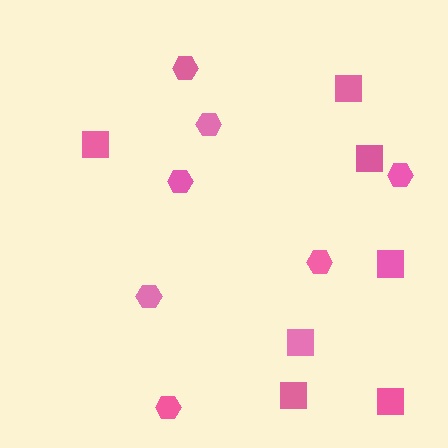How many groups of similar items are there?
There are 2 groups: one group of squares (7) and one group of hexagons (7).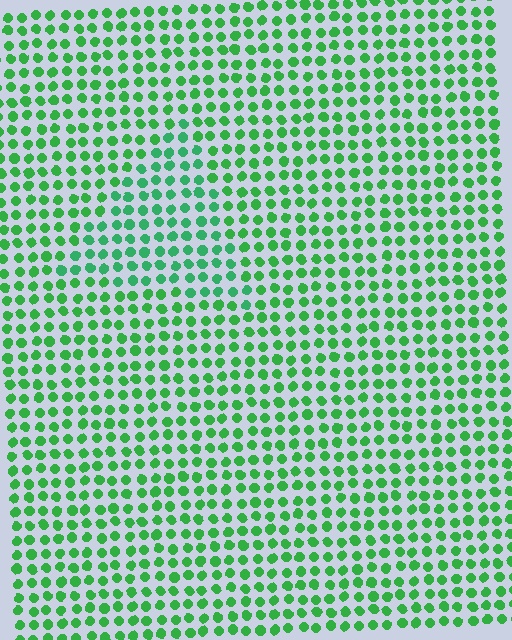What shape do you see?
I see a triangle.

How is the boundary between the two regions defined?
The boundary is defined purely by a slight shift in hue (about 18 degrees). Spacing, size, and orientation are identical on both sides.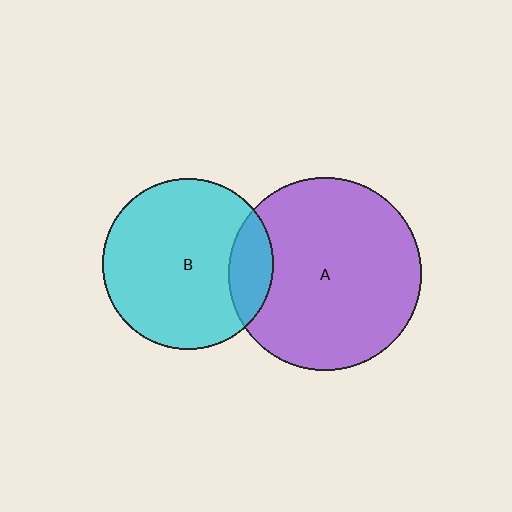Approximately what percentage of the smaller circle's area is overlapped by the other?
Approximately 15%.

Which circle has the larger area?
Circle A (purple).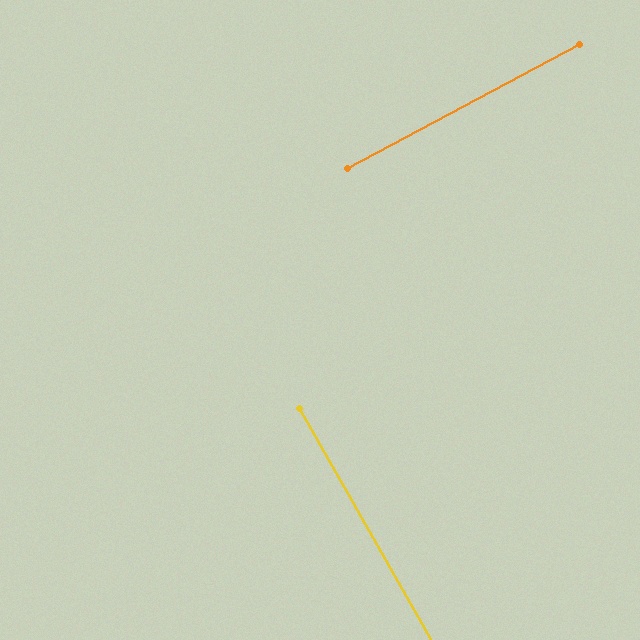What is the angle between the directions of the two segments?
Approximately 88 degrees.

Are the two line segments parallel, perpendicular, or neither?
Perpendicular — they meet at approximately 88°.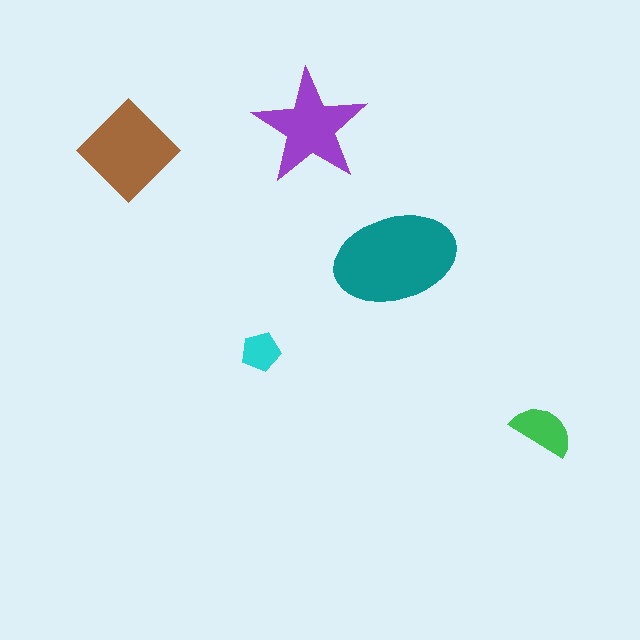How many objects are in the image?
There are 5 objects in the image.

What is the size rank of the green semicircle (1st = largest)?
4th.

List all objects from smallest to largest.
The cyan pentagon, the green semicircle, the purple star, the brown diamond, the teal ellipse.